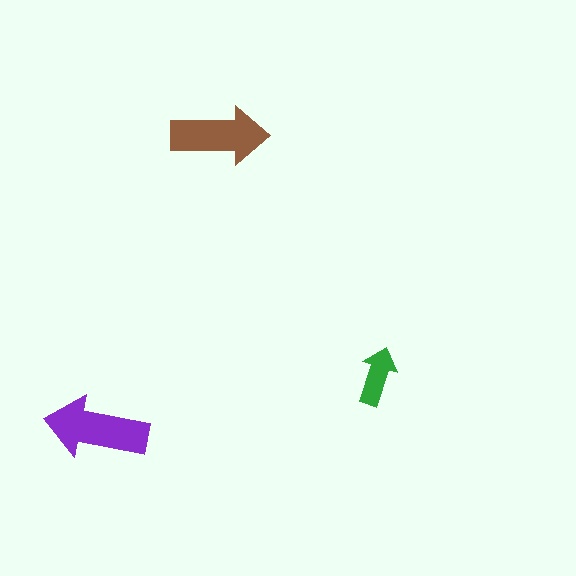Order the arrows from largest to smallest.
the purple one, the brown one, the green one.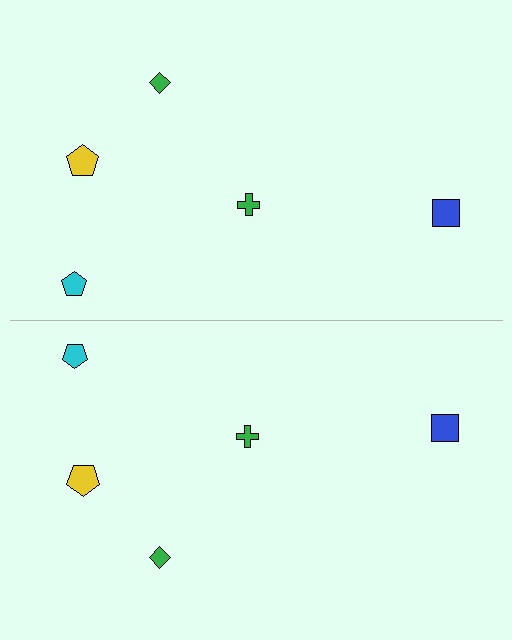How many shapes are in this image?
There are 10 shapes in this image.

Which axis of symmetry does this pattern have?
The pattern has a horizontal axis of symmetry running through the center of the image.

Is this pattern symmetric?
Yes, this pattern has bilateral (reflection) symmetry.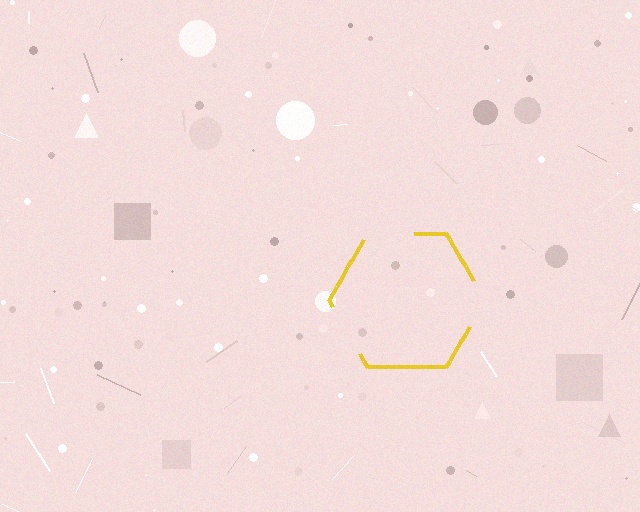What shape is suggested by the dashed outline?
The dashed outline suggests a hexagon.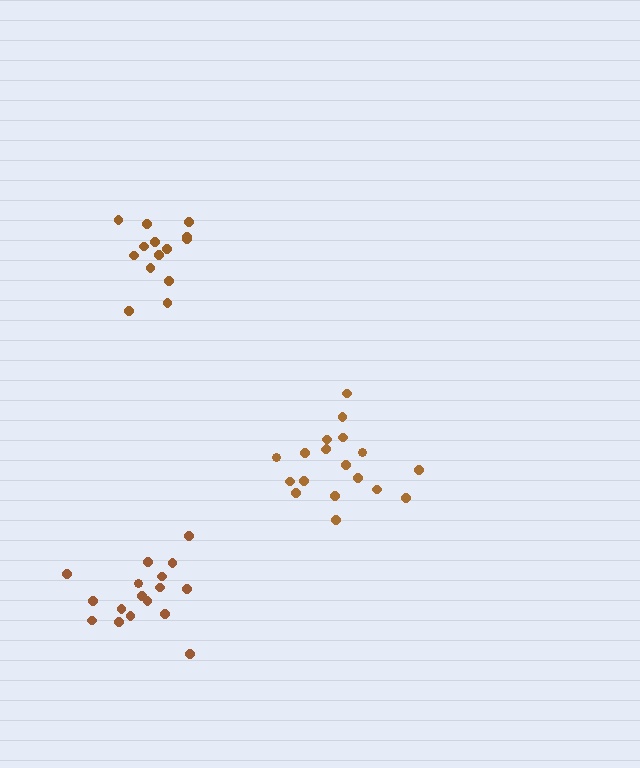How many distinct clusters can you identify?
There are 3 distinct clusters.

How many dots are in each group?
Group 1: 14 dots, Group 2: 17 dots, Group 3: 19 dots (50 total).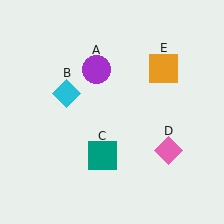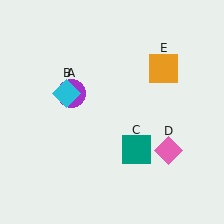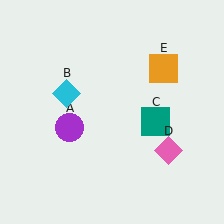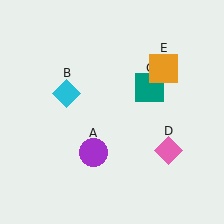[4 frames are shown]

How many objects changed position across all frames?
2 objects changed position: purple circle (object A), teal square (object C).